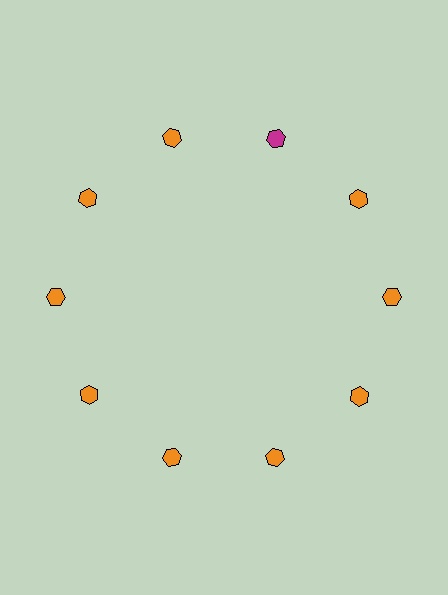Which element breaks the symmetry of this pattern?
The magenta hexagon at roughly the 1 o'clock position breaks the symmetry. All other shapes are orange hexagons.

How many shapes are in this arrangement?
There are 10 shapes arranged in a ring pattern.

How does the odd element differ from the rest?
It has a different color: magenta instead of orange.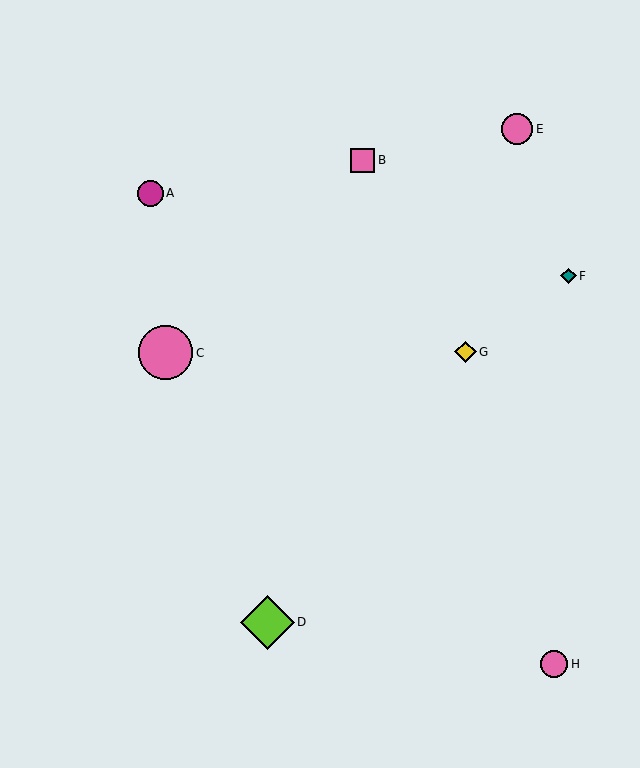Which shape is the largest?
The lime diamond (labeled D) is the largest.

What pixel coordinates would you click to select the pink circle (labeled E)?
Click at (517, 129) to select the pink circle E.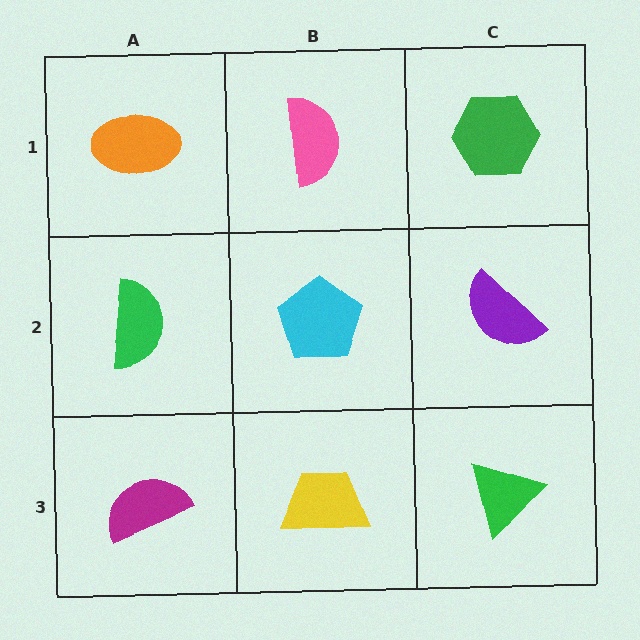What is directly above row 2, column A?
An orange ellipse.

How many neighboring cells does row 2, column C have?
3.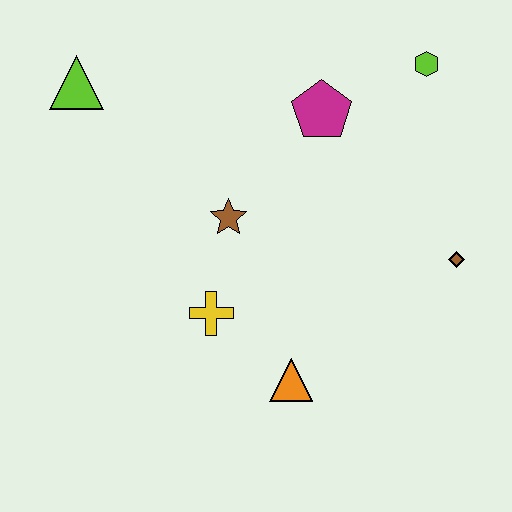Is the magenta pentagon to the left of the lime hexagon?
Yes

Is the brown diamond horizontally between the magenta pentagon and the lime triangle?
No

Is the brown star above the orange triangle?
Yes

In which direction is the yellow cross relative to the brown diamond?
The yellow cross is to the left of the brown diamond.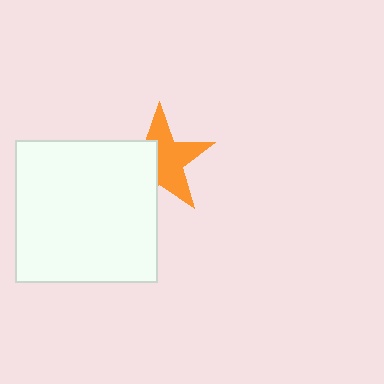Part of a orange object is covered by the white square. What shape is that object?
It is a star.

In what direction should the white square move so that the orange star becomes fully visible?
The white square should move toward the lower-left. That is the shortest direction to clear the overlap and leave the orange star fully visible.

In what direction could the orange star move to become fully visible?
The orange star could move toward the upper-right. That would shift it out from behind the white square entirely.